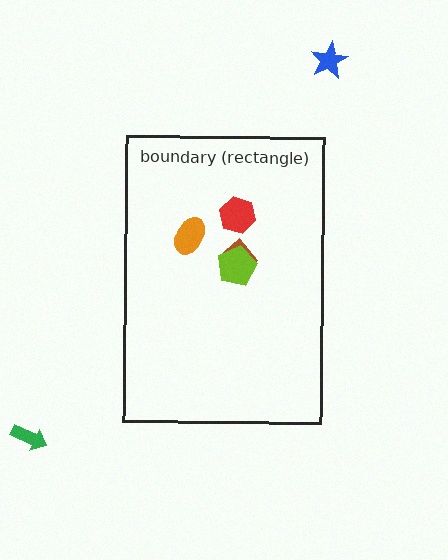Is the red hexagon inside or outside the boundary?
Inside.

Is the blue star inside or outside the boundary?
Outside.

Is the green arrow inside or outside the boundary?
Outside.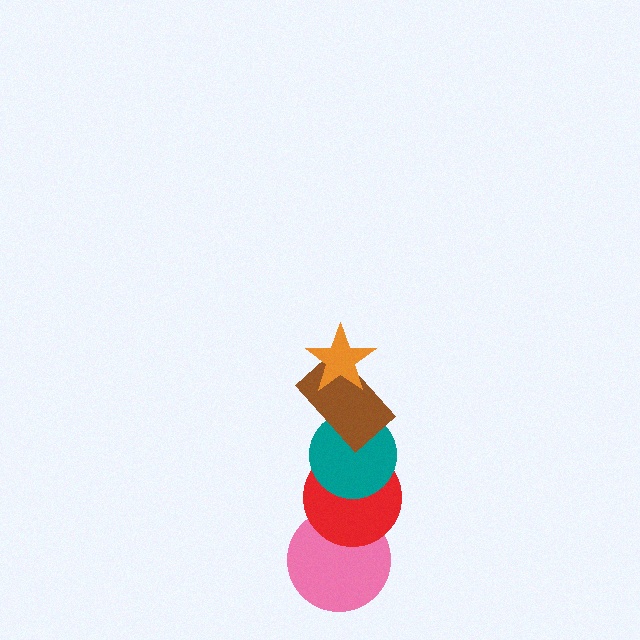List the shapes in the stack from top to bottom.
From top to bottom: the orange star, the brown rectangle, the teal circle, the red circle, the pink circle.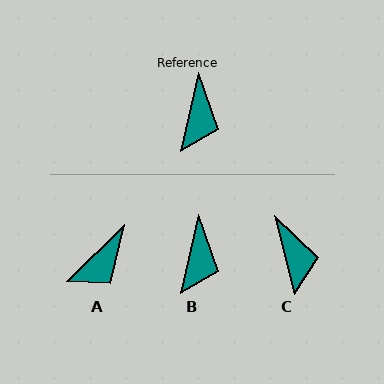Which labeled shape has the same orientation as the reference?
B.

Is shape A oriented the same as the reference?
No, it is off by about 33 degrees.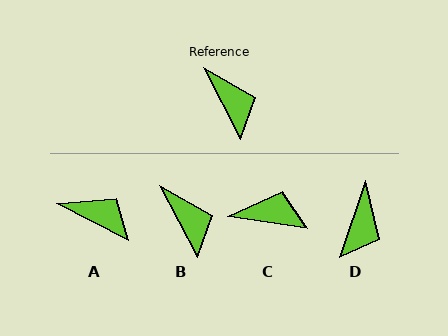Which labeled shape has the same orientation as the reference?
B.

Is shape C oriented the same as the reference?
No, it is off by about 54 degrees.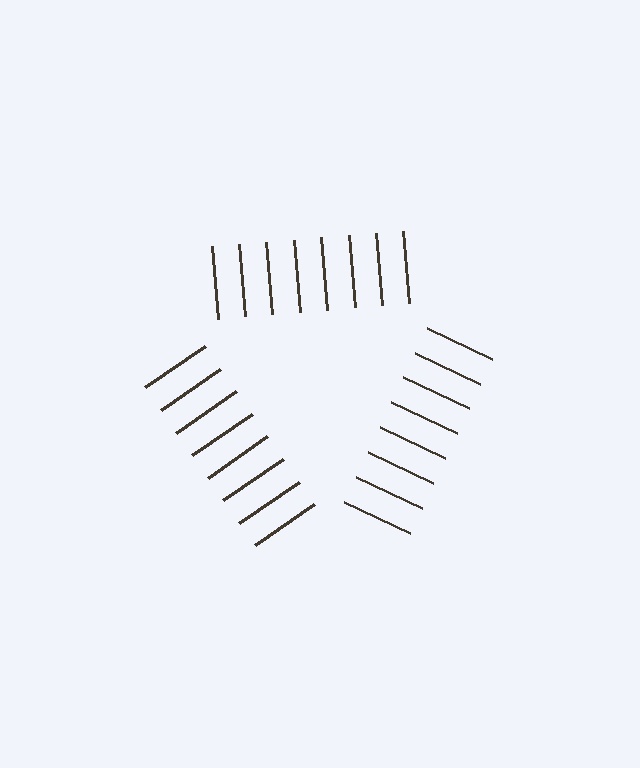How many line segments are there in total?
24 — 8 along each of the 3 edges.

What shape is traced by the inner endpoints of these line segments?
An illusory triangle — the line segments terminate on its edges but no continuous stroke is drawn.